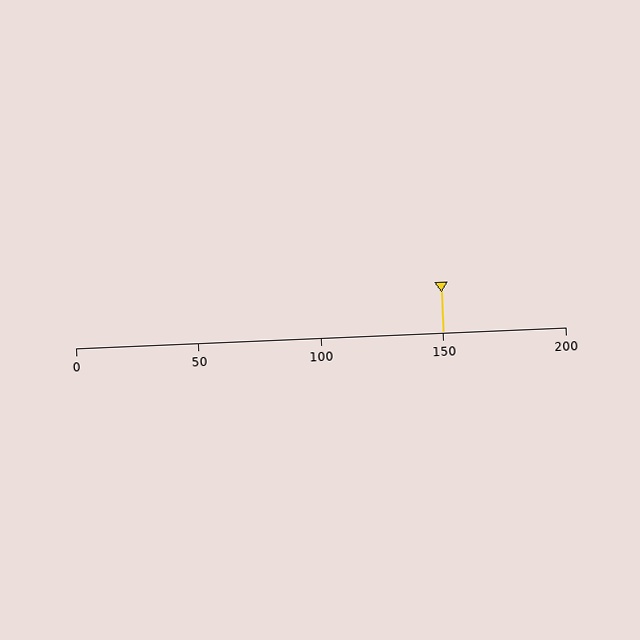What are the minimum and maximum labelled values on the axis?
The axis runs from 0 to 200.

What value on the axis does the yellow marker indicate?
The marker indicates approximately 150.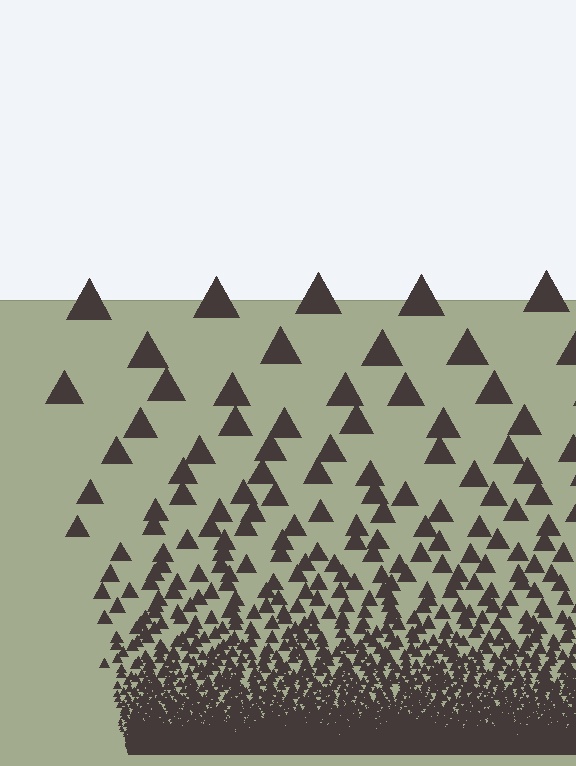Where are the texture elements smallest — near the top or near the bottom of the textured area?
Near the bottom.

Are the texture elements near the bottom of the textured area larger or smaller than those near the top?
Smaller. The gradient is inverted — elements near the bottom are smaller and denser.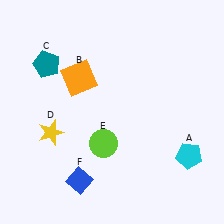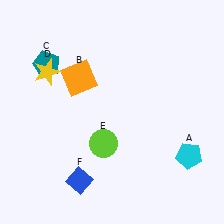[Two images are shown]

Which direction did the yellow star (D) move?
The yellow star (D) moved up.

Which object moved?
The yellow star (D) moved up.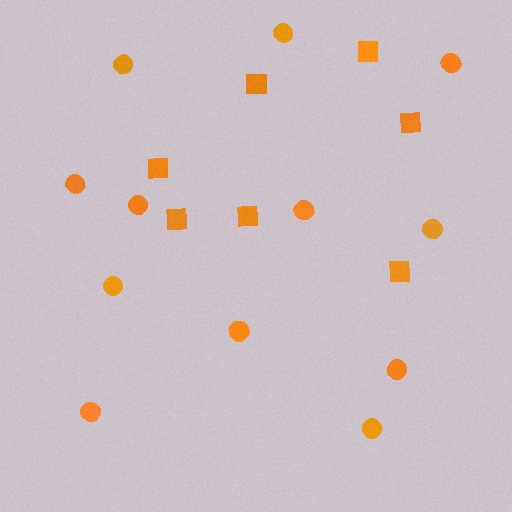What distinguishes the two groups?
There are 2 groups: one group of circles (12) and one group of squares (7).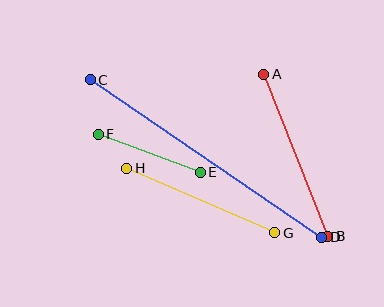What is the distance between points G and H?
The distance is approximately 162 pixels.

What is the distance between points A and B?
The distance is approximately 174 pixels.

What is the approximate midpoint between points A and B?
The midpoint is at approximately (296, 155) pixels.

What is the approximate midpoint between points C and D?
The midpoint is at approximately (206, 159) pixels.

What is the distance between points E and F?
The distance is approximately 109 pixels.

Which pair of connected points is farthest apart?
Points C and D are farthest apart.